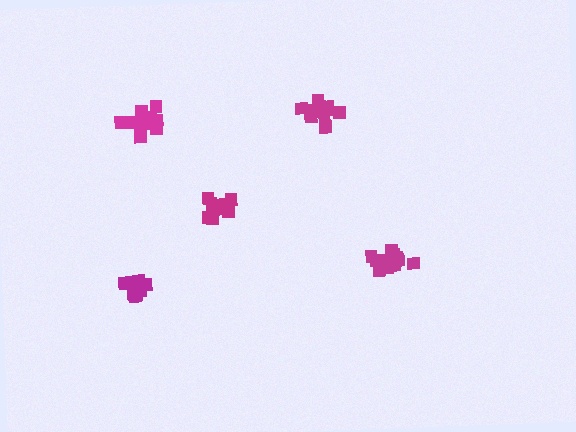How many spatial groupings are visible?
There are 5 spatial groupings.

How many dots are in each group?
Group 1: 12 dots, Group 2: 13 dots, Group 3: 15 dots, Group 4: 10 dots, Group 5: 11 dots (61 total).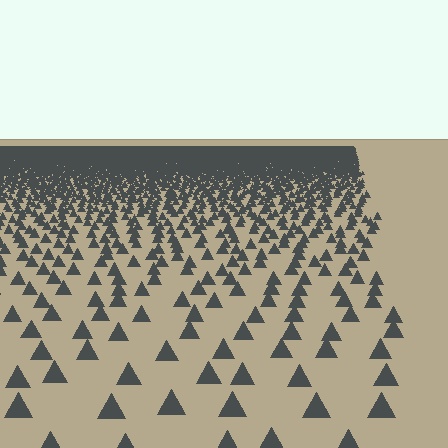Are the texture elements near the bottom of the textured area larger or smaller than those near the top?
Larger. Near the bottom, elements are closer to the viewer and appear at a bigger on-screen size.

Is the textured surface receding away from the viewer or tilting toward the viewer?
The surface is receding away from the viewer. Texture elements get smaller and denser toward the top.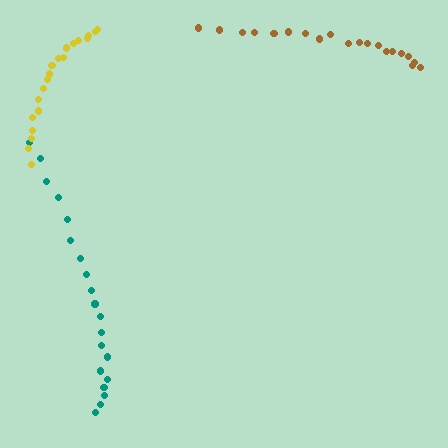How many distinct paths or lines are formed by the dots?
There are 3 distinct paths.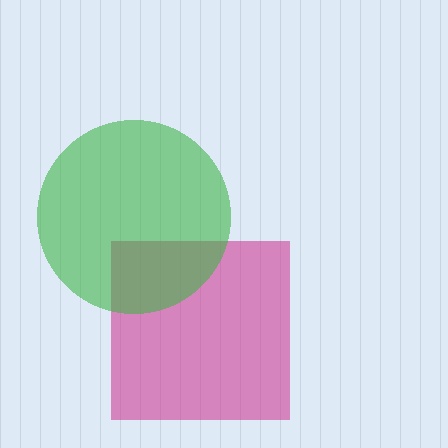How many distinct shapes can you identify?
There are 2 distinct shapes: a magenta square, a green circle.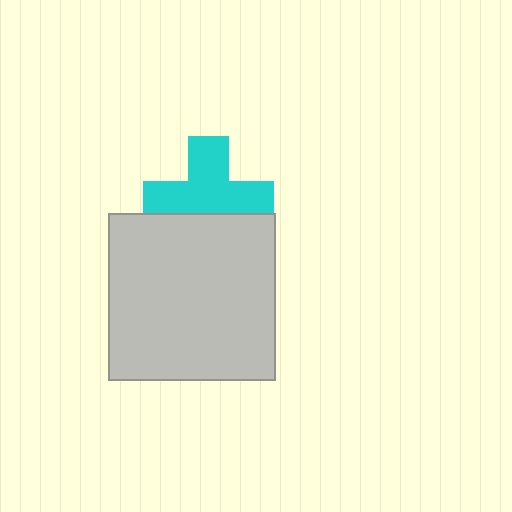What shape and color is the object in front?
The object in front is a light gray square.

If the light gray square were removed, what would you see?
You would see the complete cyan cross.